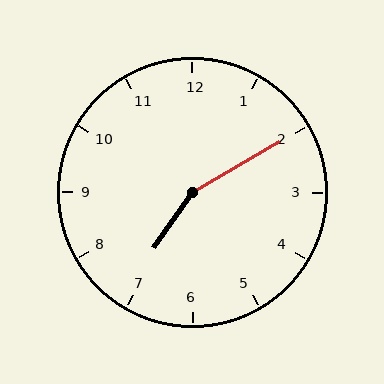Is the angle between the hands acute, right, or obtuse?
It is obtuse.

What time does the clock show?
7:10.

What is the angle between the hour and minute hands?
Approximately 155 degrees.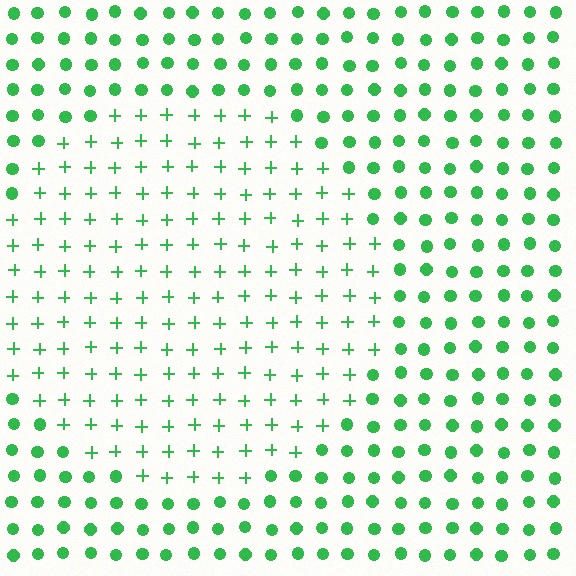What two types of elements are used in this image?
The image uses plus signs inside the circle region and circles outside it.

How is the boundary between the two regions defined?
The boundary is defined by a change in element shape: plus signs inside vs. circles outside. All elements share the same color and spacing.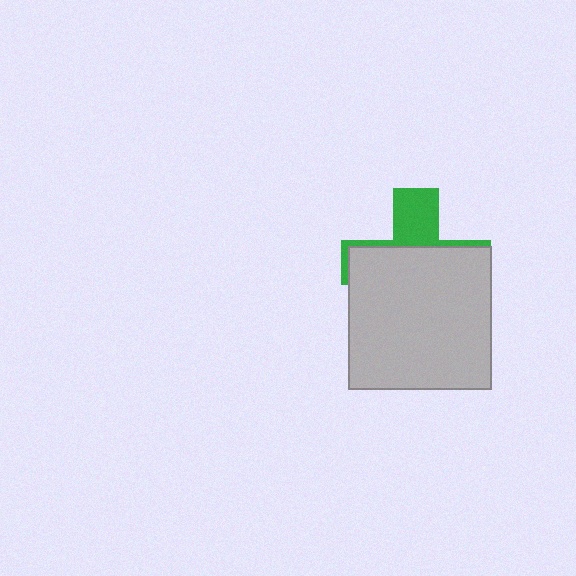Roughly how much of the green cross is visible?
A small part of it is visible (roughly 30%).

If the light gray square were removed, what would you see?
You would see the complete green cross.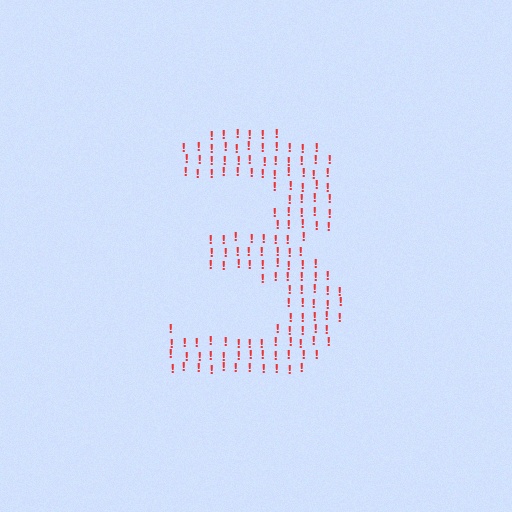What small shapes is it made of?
It is made of small exclamation marks.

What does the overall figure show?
The overall figure shows the digit 3.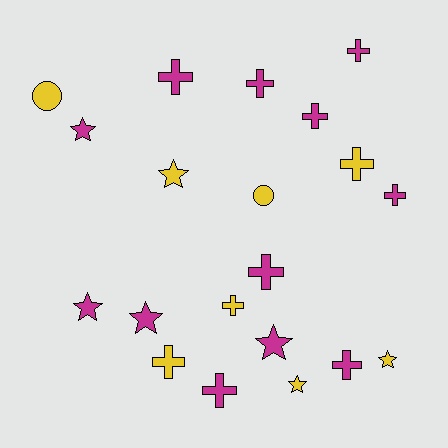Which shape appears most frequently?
Cross, with 11 objects.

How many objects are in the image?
There are 20 objects.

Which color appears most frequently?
Magenta, with 12 objects.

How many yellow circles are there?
There are 2 yellow circles.